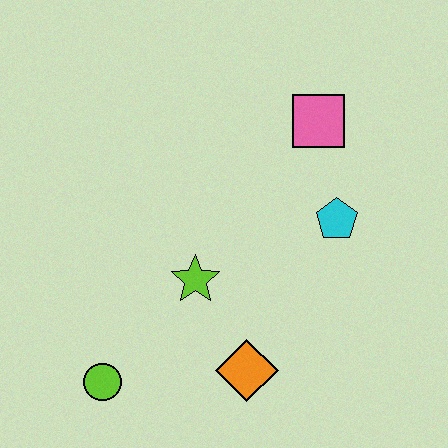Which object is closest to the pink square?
The cyan pentagon is closest to the pink square.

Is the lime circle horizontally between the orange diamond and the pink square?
No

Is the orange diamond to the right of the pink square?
No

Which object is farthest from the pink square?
The lime circle is farthest from the pink square.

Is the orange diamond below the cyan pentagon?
Yes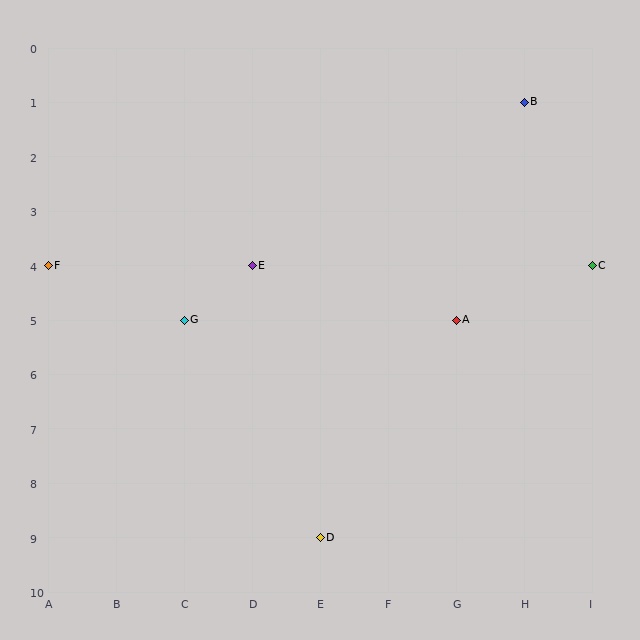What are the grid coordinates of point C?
Point C is at grid coordinates (I, 4).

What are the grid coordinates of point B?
Point B is at grid coordinates (H, 1).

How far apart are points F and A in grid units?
Points F and A are 6 columns and 1 row apart (about 6.1 grid units diagonally).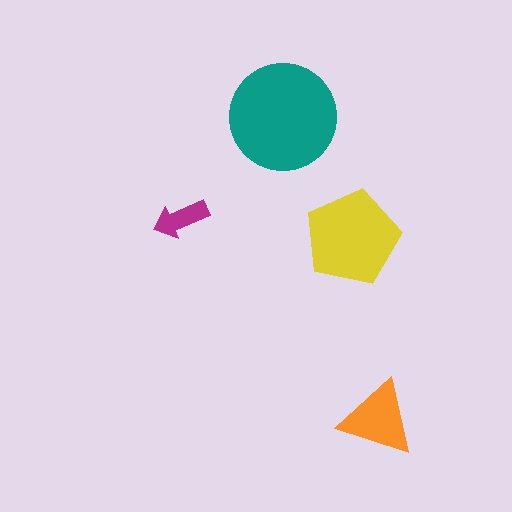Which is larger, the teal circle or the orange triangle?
The teal circle.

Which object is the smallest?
The magenta arrow.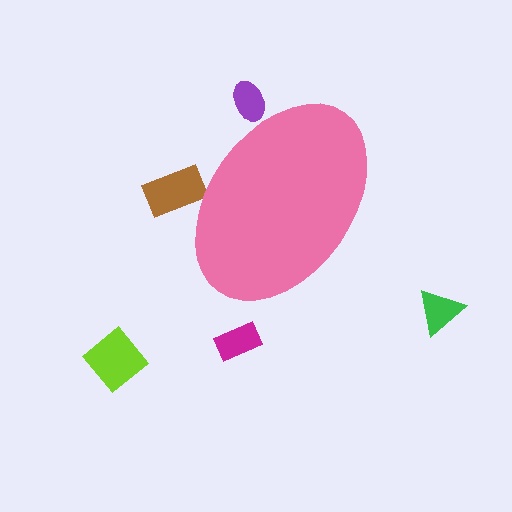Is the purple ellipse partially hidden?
Yes, the purple ellipse is partially hidden behind the pink ellipse.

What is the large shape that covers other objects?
A pink ellipse.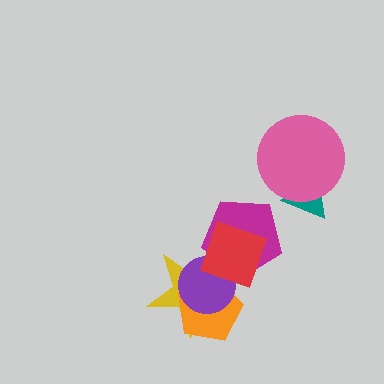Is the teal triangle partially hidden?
Yes, it is partially covered by another shape.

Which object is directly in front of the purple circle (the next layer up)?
The magenta pentagon is directly in front of the purple circle.